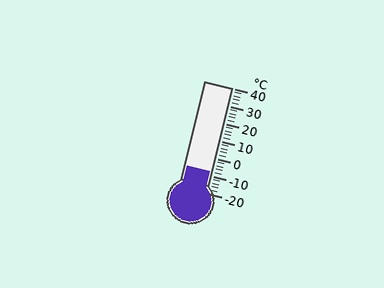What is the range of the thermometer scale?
The thermometer scale ranges from -20°C to 40°C.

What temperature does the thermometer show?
The thermometer shows approximately -8°C.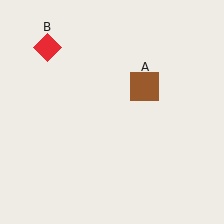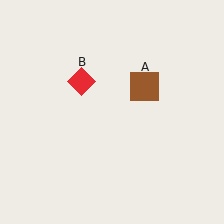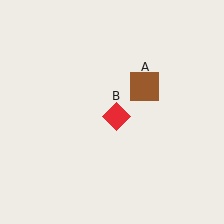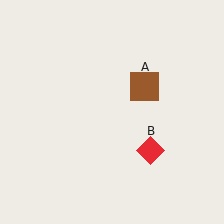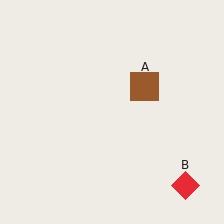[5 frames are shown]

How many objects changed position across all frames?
1 object changed position: red diamond (object B).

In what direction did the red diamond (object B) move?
The red diamond (object B) moved down and to the right.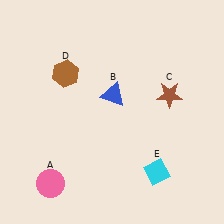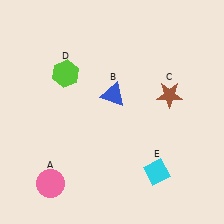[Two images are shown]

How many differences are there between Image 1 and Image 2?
There is 1 difference between the two images.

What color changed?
The hexagon (D) changed from brown in Image 1 to lime in Image 2.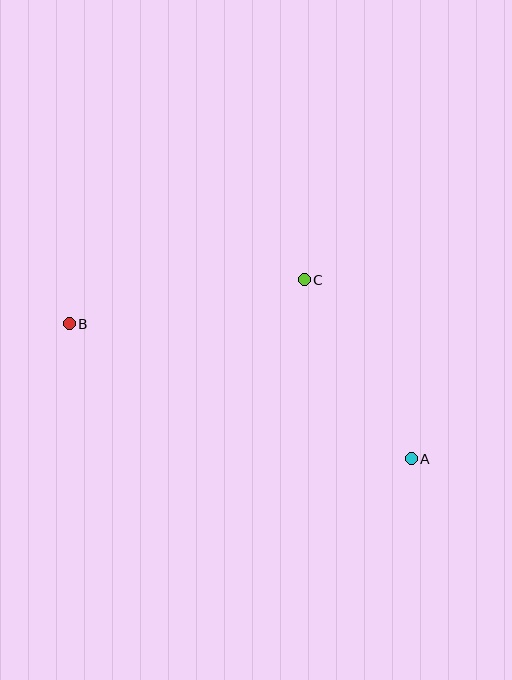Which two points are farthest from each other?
Points A and B are farthest from each other.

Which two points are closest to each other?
Points A and C are closest to each other.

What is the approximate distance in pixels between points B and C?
The distance between B and C is approximately 239 pixels.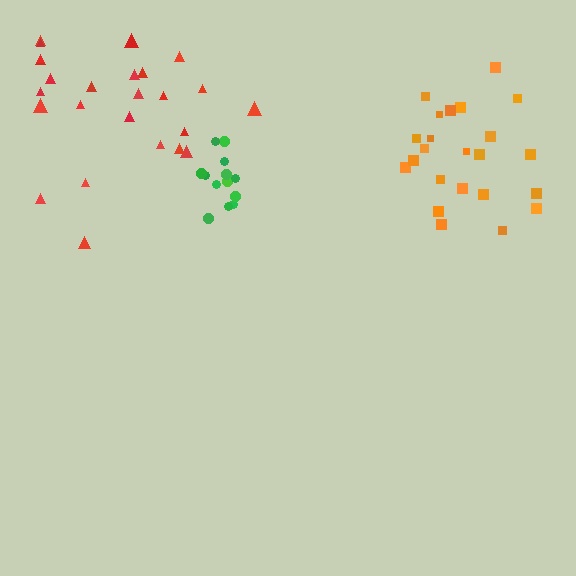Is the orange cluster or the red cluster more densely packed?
Orange.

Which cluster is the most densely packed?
Green.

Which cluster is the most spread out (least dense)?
Red.